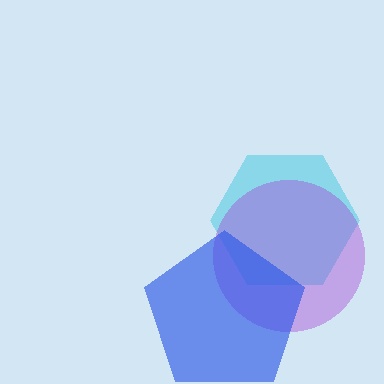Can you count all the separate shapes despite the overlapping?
Yes, there are 3 separate shapes.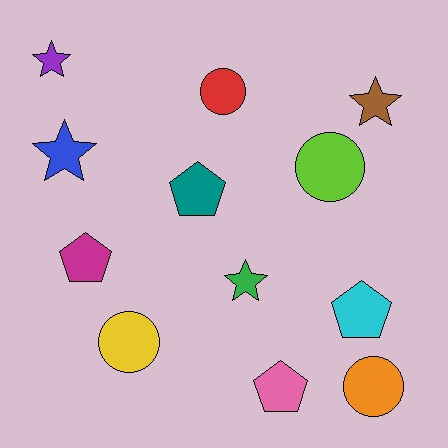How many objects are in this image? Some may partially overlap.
There are 12 objects.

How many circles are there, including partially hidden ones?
There are 4 circles.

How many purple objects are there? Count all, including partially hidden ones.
There is 1 purple object.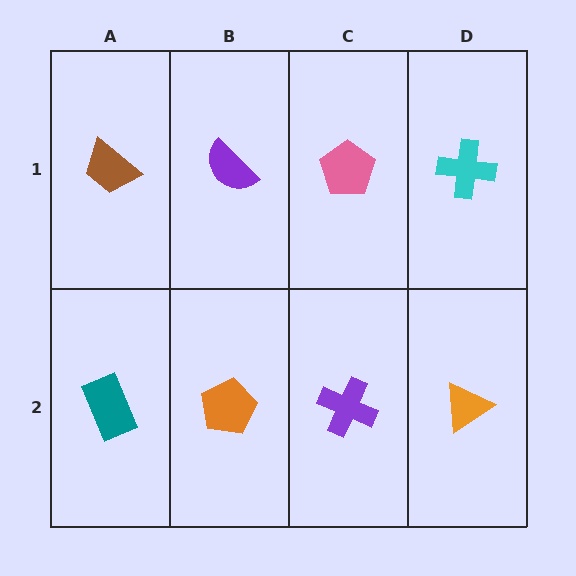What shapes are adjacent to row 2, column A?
A brown trapezoid (row 1, column A), an orange pentagon (row 2, column B).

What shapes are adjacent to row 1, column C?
A purple cross (row 2, column C), a purple semicircle (row 1, column B), a cyan cross (row 1, column D).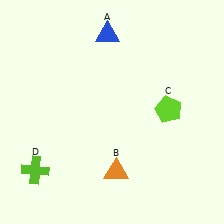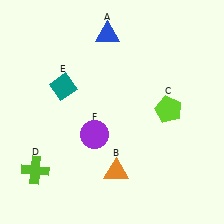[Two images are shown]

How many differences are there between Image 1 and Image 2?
There are 2 differences between the two images.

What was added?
A teal diamond (E), a purple circle (F) were added in Image 2.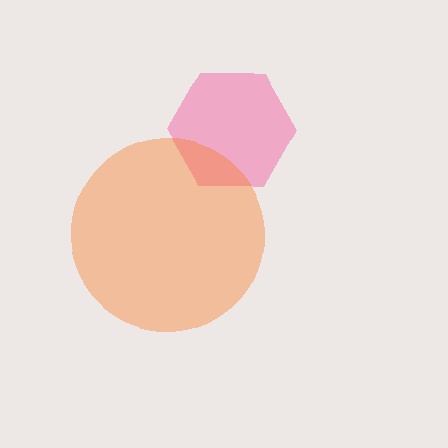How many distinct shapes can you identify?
There are 2 distinct shapes: a pink hexagon, an orange circle.